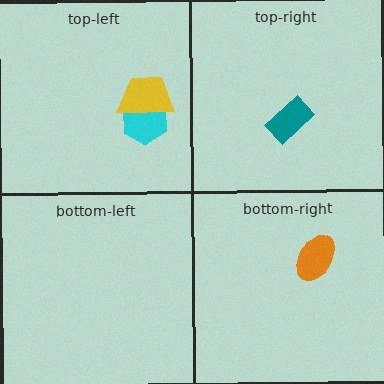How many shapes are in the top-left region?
2.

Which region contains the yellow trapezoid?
The top-left region.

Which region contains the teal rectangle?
The top-right region.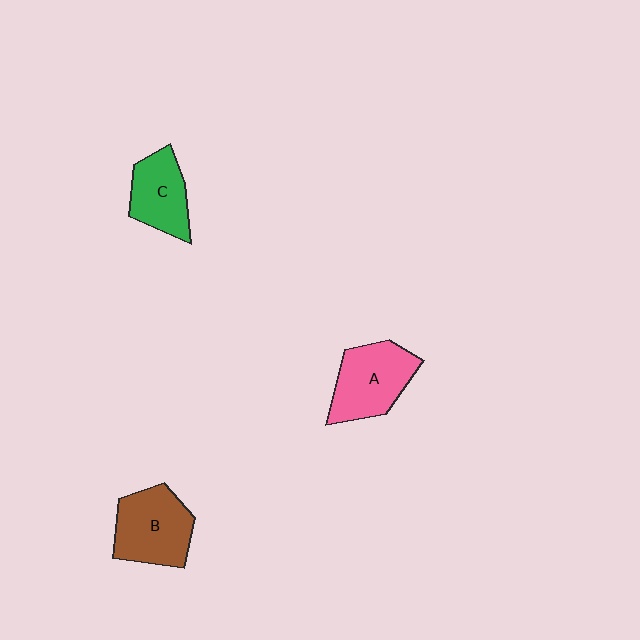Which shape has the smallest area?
Shape C (green).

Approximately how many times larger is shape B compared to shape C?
Approximately 1.3 times.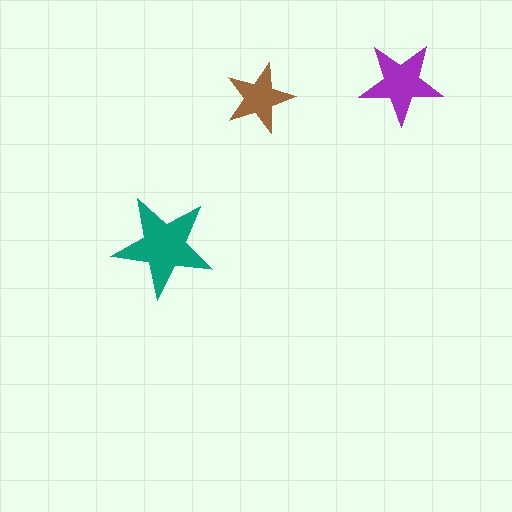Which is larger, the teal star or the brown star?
The teal one.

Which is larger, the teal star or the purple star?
The teal one.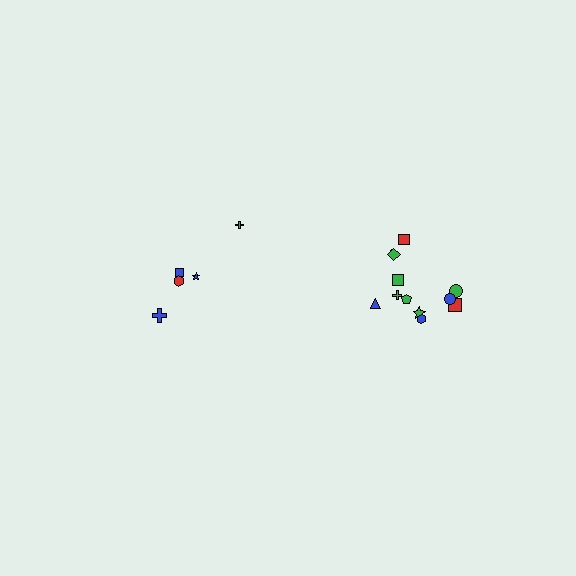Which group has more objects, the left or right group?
The right group.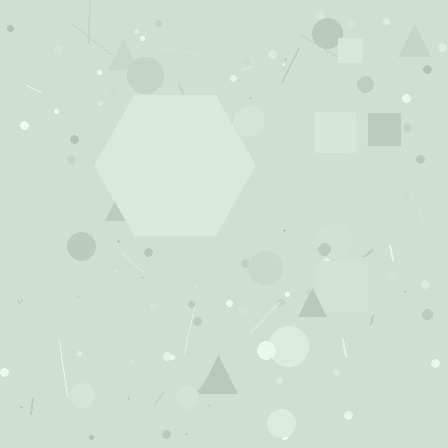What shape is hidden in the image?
A hexagon is hidden in the image.